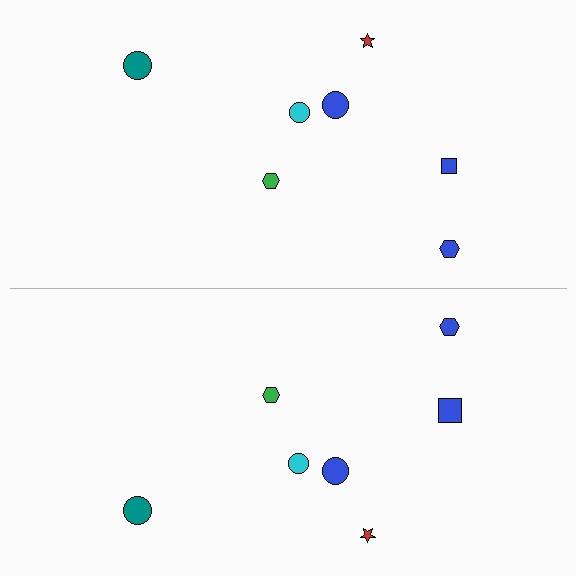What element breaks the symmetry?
The blue square on the bottom side has a different size than its mirror counterpart.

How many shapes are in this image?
There are 14 shapes in this image.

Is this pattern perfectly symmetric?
No, the pattern is not perfectly symmetric. The blue square on the bottom side has a different size than its mirror counterpart.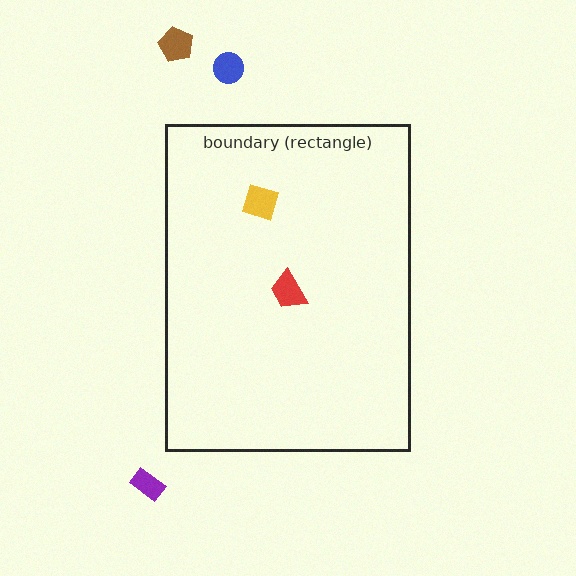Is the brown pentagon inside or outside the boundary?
Outside.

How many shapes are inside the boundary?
2 inside, 3 outside.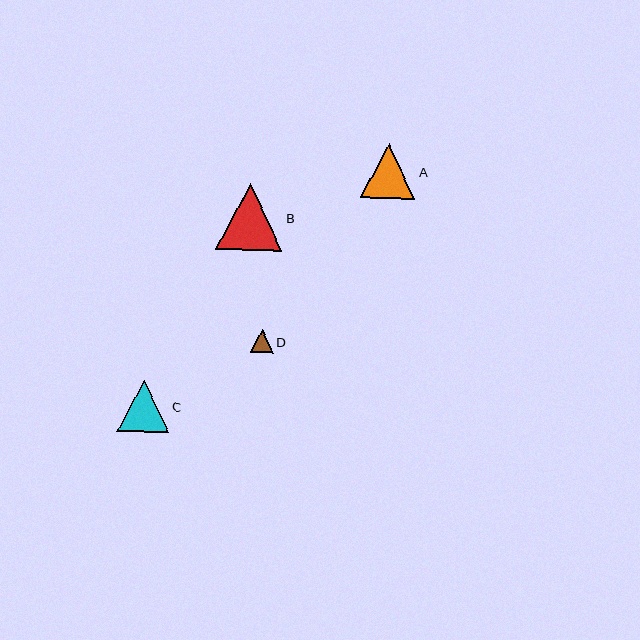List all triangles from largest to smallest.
From largest to smallest: B, A, C, D.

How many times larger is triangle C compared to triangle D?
Triangle C is approximately 2.3 times the size of triangle D.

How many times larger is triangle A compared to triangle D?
Triangle A is approximately 2.4 times the size of triangle D.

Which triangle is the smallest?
Triangle D is the smallest with a size of approximately 23 pixels.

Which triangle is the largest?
Triangle B is the largest with a size of approximately 66 pixels.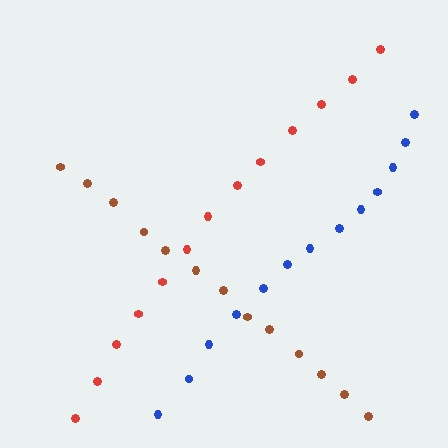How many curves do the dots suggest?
There are 3 distinct paths.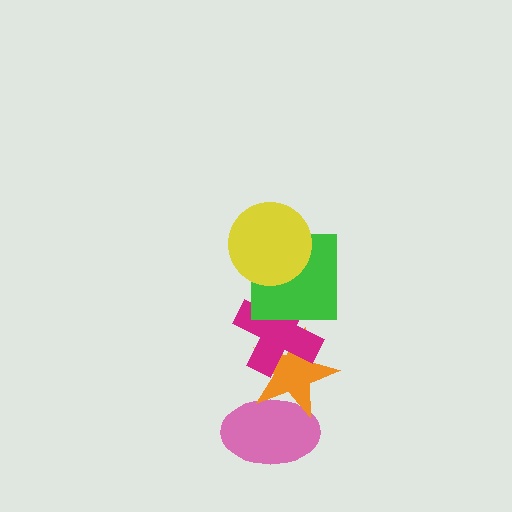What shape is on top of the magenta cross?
The green square is on top of the magenta cross.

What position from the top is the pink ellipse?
The pink ellipse is 5th from the top.